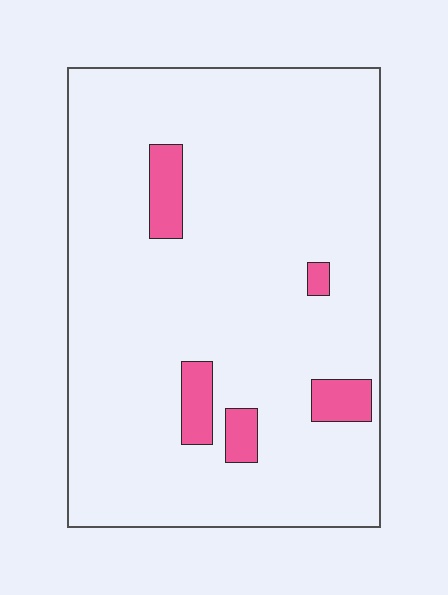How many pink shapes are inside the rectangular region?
5.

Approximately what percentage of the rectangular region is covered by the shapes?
Approximately 10%.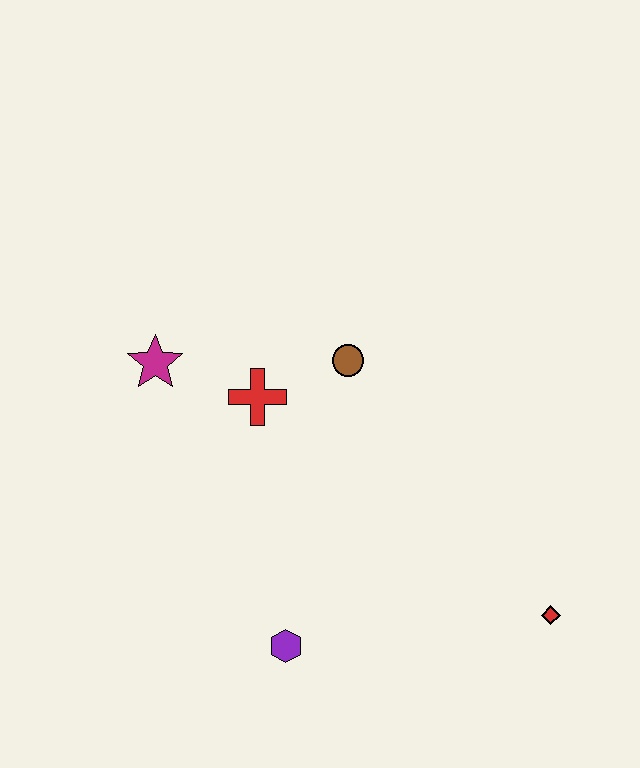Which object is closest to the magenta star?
The red cross is closest to the magenta star.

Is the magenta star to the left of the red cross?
Yes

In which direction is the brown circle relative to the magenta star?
The brown circle is to the right of the magenta star.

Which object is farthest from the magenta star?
The red diamond is farthest from the magenta star.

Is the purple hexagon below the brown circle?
Yes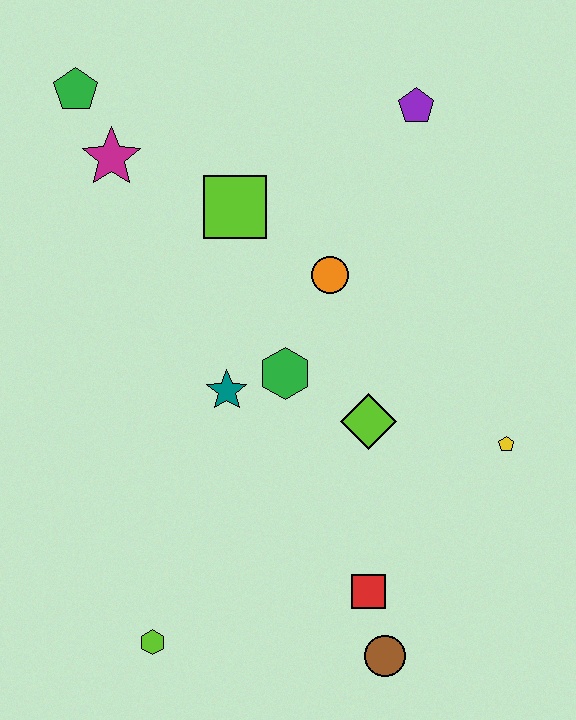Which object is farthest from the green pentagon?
The brown circle is farthest from the green pentagon.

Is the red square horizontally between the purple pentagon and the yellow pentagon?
No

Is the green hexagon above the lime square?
No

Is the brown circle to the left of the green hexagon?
No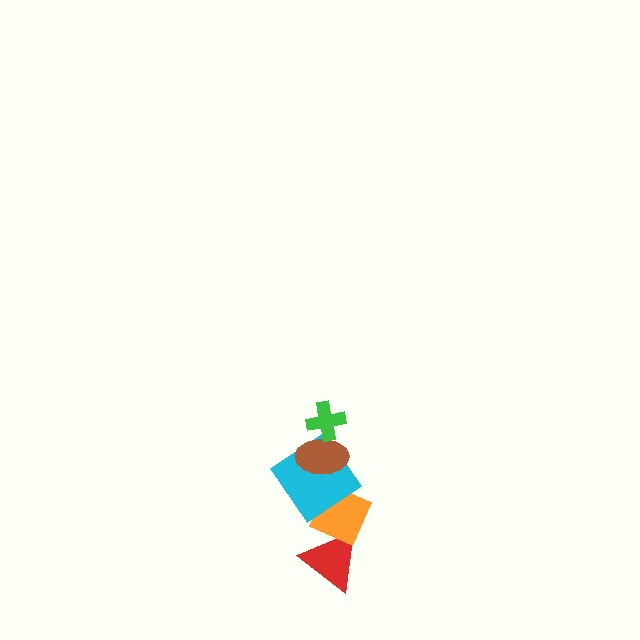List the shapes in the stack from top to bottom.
From top to bottom: the green cross, the brown ellipse, the cyan diamond, the orange diamond, the red triangle.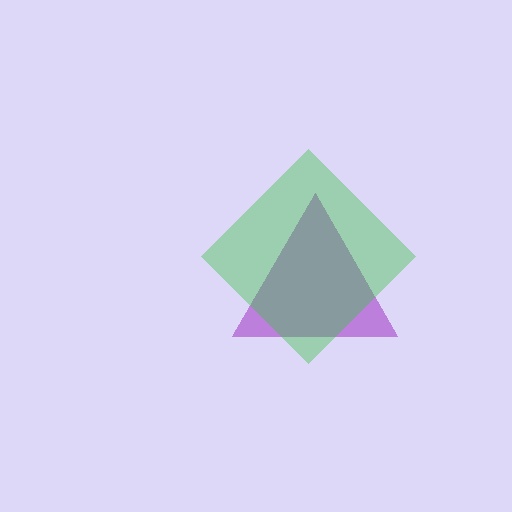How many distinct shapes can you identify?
There are 2 distinct shapes: a purple triangle, a green diamond.